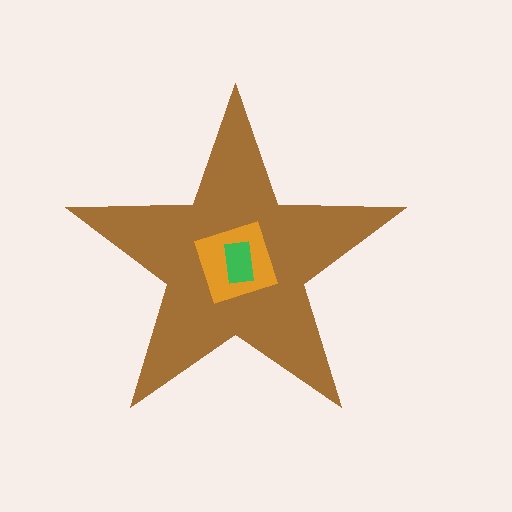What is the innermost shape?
The green rectangle.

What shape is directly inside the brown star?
The orange diamond.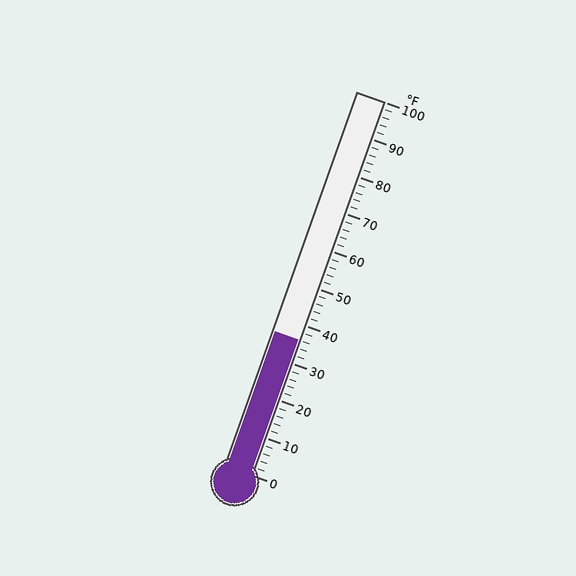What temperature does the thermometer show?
The thermometer shows approximately 36°F.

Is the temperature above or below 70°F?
The temperature is below 70°F.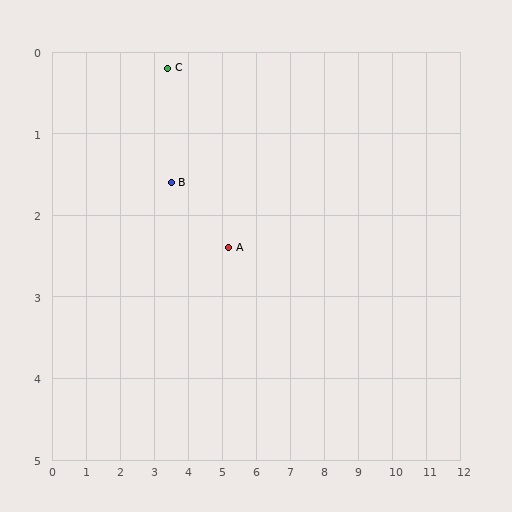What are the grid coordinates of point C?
Point C is at approximately (3.4, 0.2).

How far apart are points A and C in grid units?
Points A and C are about 2.8 grid units apart.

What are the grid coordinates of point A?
Point A is at approximately (5.2, 2.4).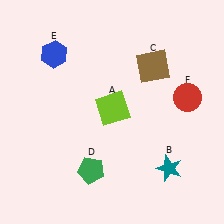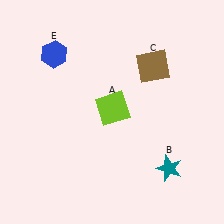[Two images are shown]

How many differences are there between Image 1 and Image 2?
There are 2 differences between the two images.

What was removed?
The green pentagon (D), the red circle (F) were removed in Image 2.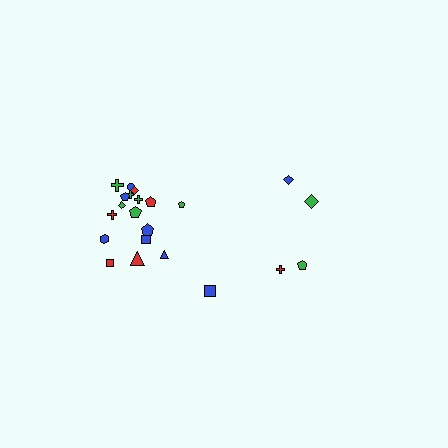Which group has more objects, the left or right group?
The left group.